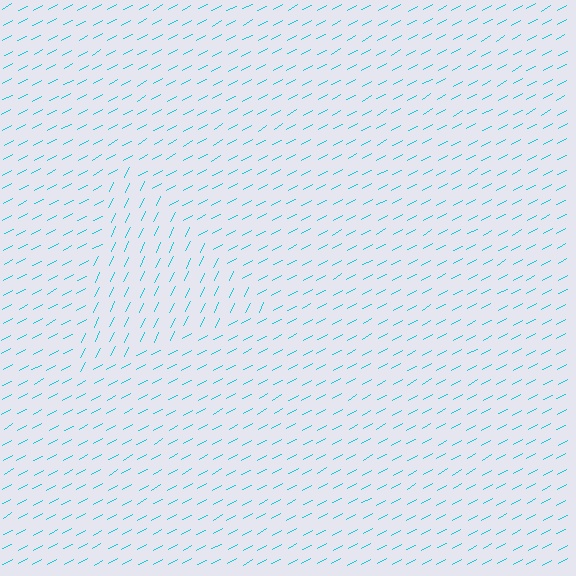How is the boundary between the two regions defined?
The boundary is defined purely by a change in line orientation (approximately 36 degrees difference). All lines are the same color and thickness.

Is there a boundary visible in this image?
Yes, there is a texture boundary formed by a change in line orientation.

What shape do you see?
I see a triangle.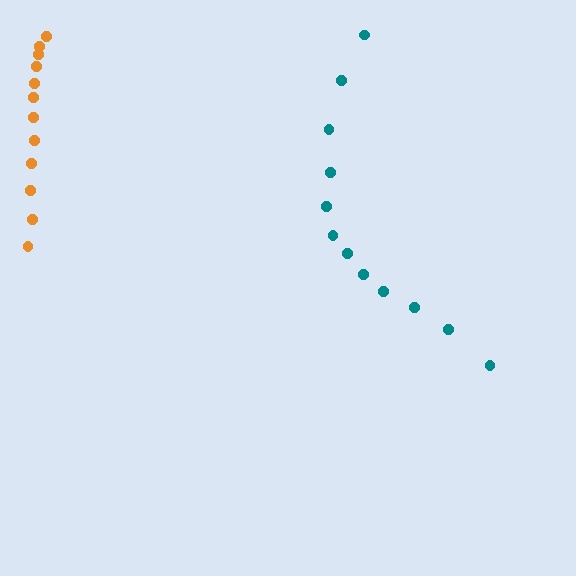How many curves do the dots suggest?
There are 2 distinct paths.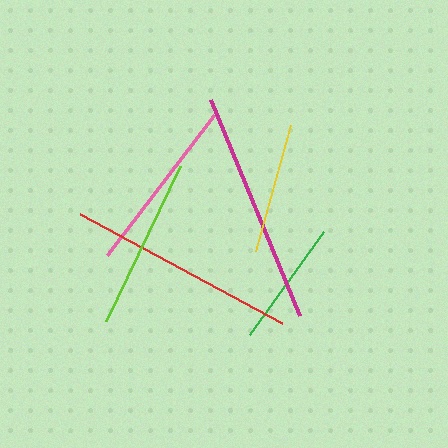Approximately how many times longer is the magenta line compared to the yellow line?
The magenta line is approximately 1.8 times the length of the yellow line.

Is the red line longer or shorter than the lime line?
The red line is longer than the lime line.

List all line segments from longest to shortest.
From longest to shortest: magenta, red, pink, lime, yellow, green.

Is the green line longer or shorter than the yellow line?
The yellow line is longer than the green line.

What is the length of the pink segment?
The pink segment is approximately 176 pixels long.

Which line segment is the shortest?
The green line is the shortest at approximately 127 pixels.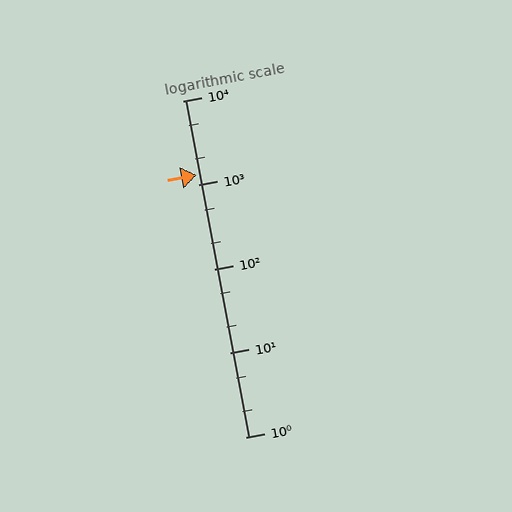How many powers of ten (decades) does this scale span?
The scale spans 4 decades, from 1 to 10000.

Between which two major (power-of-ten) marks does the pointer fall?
The pointer is between 1000 and 10000.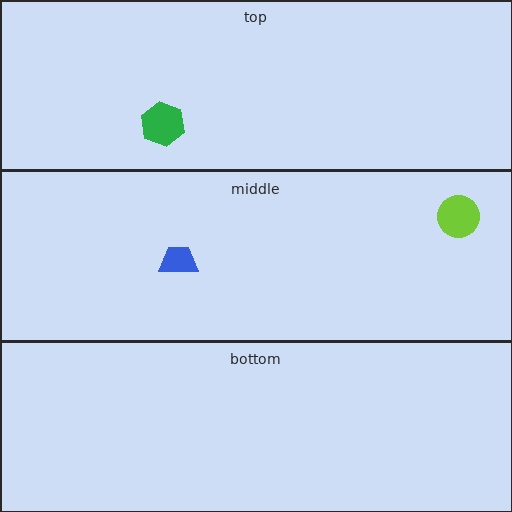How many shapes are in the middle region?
2.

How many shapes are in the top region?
1.